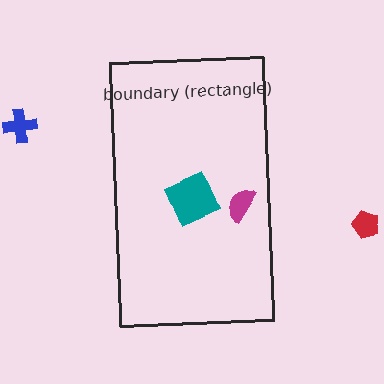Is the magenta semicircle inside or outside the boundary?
Inside.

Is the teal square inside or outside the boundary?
Inside.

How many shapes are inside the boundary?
2 inside, 2 outside.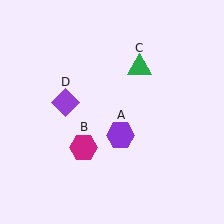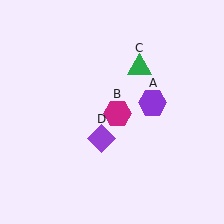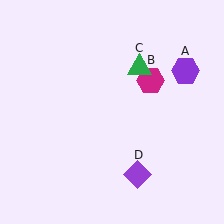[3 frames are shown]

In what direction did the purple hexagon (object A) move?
The purple hexagon (object A) moved up and to the right.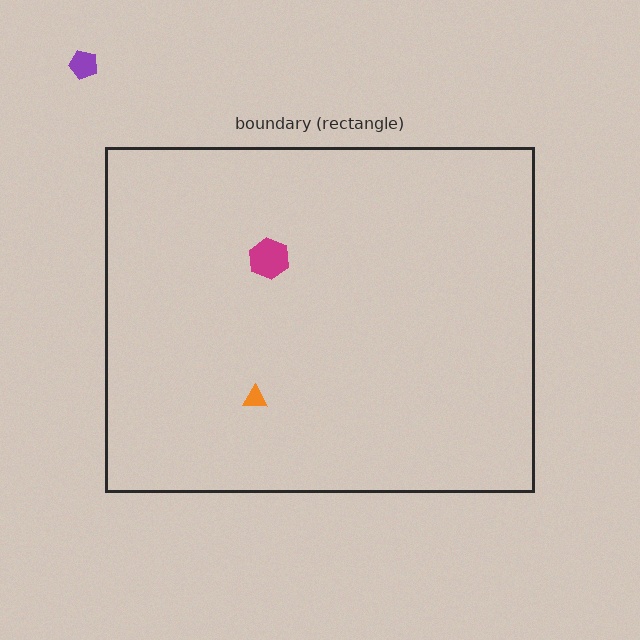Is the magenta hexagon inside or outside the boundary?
Inside.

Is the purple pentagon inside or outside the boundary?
Outside.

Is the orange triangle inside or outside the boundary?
Inside.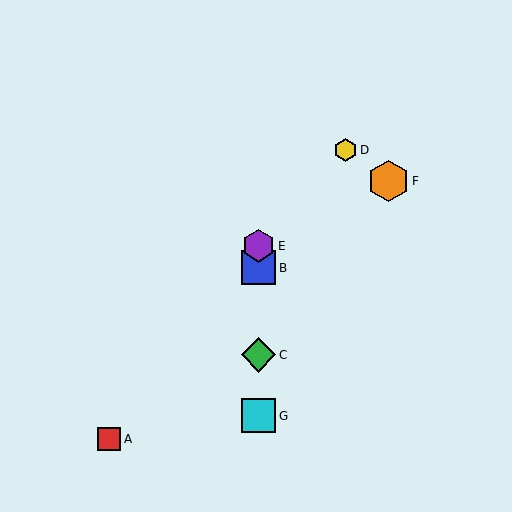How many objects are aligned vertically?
4 objects (B, C, E, G) are aligned vertically.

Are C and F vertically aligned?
No, C is at x≈258 and F is at x≈389.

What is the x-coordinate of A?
Object A is at x≈109.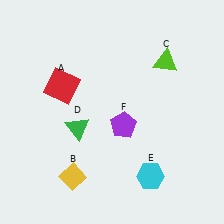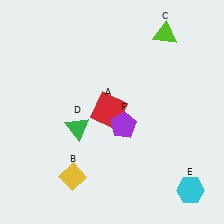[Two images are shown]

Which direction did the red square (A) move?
The red square (A) moved right.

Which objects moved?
The objects that moved are: the red square (A), the lime triangle (C), the cyan hexagon (E).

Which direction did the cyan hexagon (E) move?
The cyan hexagon (E) moved right.